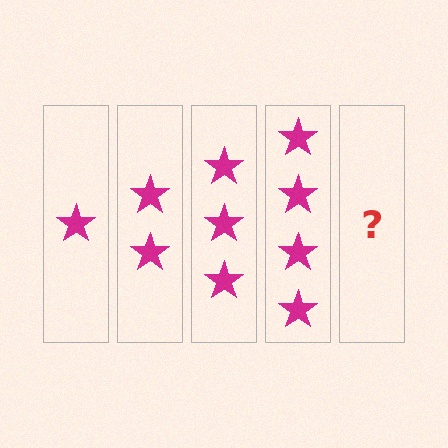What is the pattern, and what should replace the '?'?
The pattern is that each step adds one more star. The '?' should be 5 stars.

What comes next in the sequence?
The next element should be 5 stars.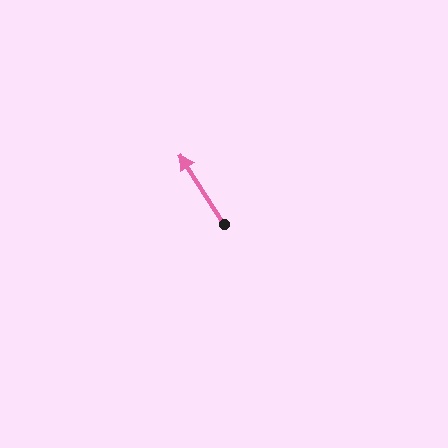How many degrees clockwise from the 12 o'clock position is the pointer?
Approximately 327 degrees.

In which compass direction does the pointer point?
Northwest.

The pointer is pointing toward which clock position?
Roughly 11 o'clock.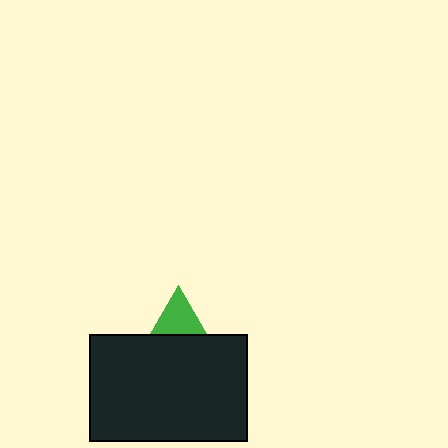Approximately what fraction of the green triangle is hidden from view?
Roughly 67% of the green triangle is hidden behind the black rectangle.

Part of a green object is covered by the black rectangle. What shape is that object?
It is a triangle.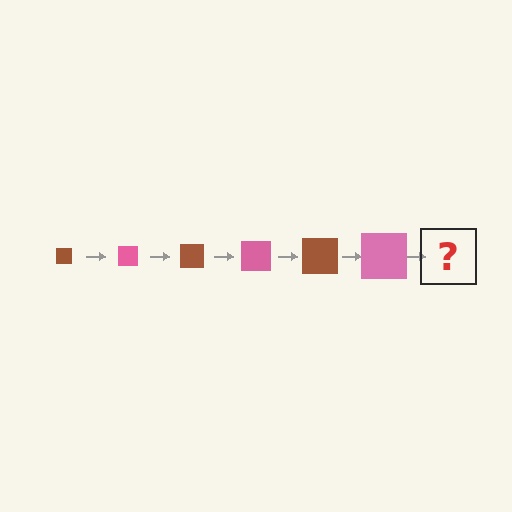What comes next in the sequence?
The next element should be a brown square, larger than the previous one.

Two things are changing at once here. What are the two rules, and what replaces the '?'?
The two rules are that the square grows larger each step and the color cycles through brown and pink. The '?' should be a brown square, larger than the previous one.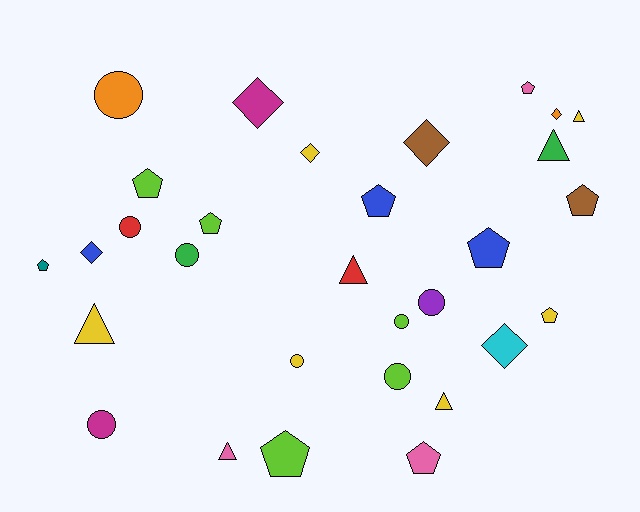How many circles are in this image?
There are 8 circles.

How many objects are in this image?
There are 30 objects.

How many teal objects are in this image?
There is 1 teal object.